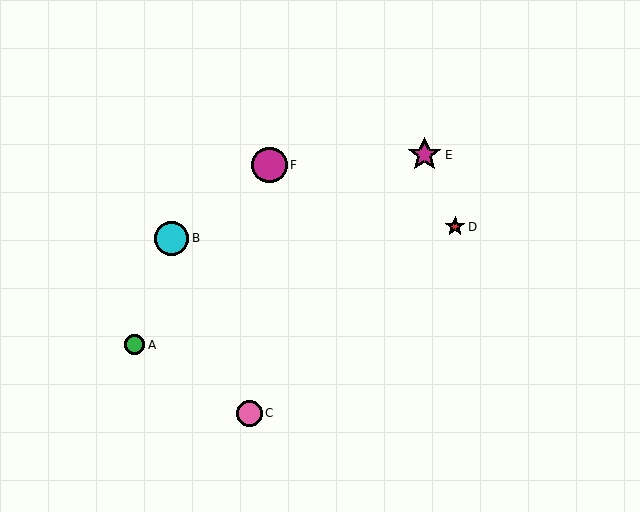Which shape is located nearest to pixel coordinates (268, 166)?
The magenta circle (labeled F) at (269, 165) is nearest to that location.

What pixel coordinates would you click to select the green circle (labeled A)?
Click at (134, 345) to select the green circle A.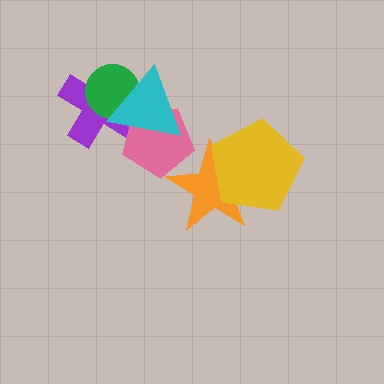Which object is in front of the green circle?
The cyan triangle is in front of the green circle.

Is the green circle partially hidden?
Yes, it is partially covered by another shape.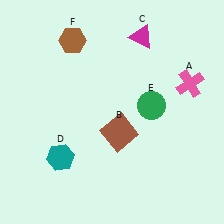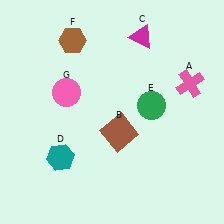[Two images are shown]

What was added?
A pink circle (G) was added in Image 2.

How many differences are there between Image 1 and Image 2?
There is 1 difference between the two images.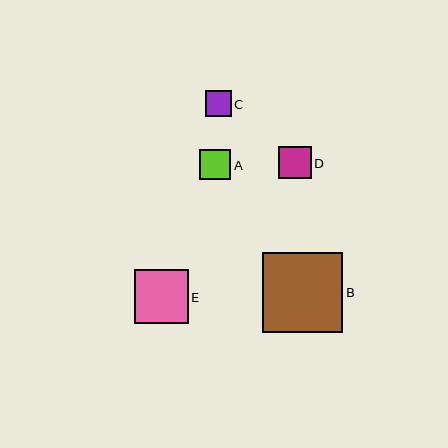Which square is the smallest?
Square C is the smallest with a size of approximately 26 pixels.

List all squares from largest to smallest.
From largest to smallest: B, E, D, A, C.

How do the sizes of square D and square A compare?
Square D and square A are approximately the same size.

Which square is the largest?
Square B is the largest with a size of approximately 80 pixels.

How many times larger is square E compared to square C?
Square E is approximately 2.1 times the size of square C.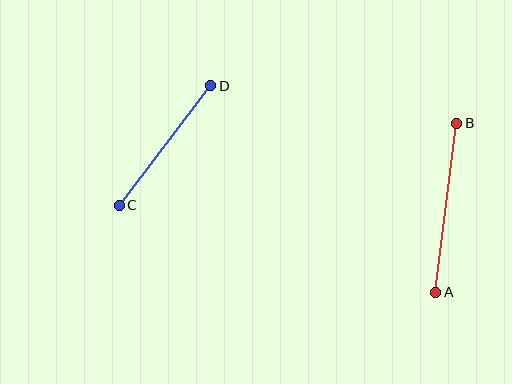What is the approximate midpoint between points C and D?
The midpoint is at approximately (165, 145) pixels.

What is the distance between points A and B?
The distance is approximately 170 pixels.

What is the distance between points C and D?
The distance is approximately 150 pixels.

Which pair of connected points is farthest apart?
Points A and B are farthest apart.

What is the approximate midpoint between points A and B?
The midpoint is at approximately (446, 208) pixels.